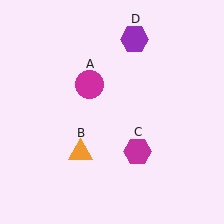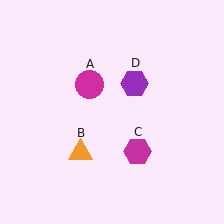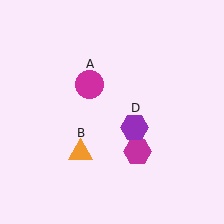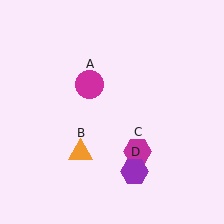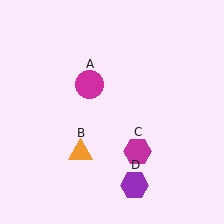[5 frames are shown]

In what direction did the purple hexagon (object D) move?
The purple hexagon (object D) moved down.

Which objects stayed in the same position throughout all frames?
Magenta circle (object A) and orange triangle (object B) and magenta hexagon (object C) remained stationary.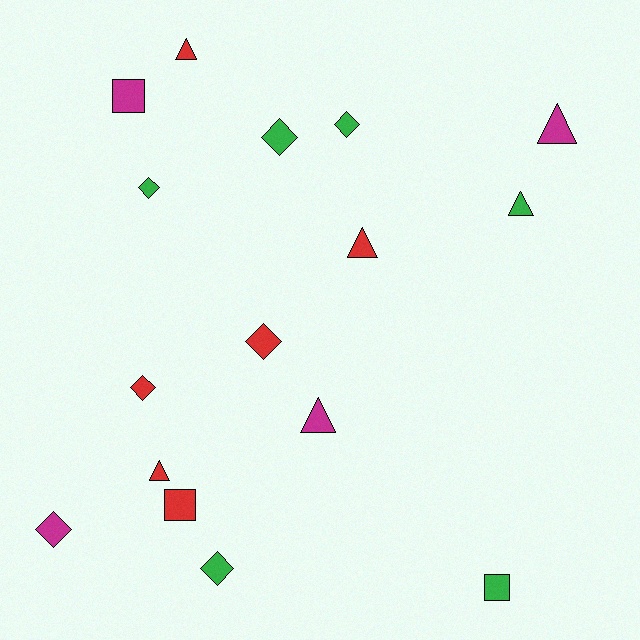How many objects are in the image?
There are 16 objects.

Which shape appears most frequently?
Diamond, with 7 objects.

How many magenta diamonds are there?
There is 1 magenta diamond.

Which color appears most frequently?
Red, with 6 objects.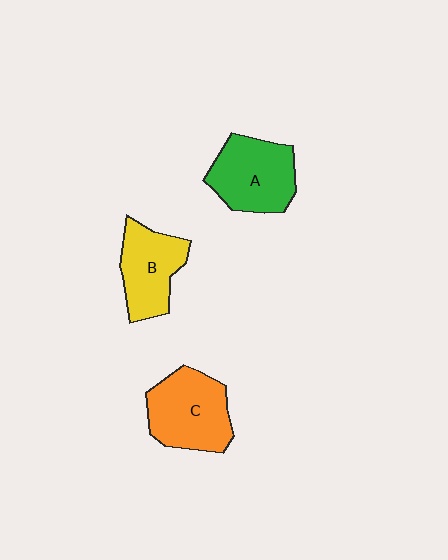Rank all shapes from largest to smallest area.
From largest to smallest: C (orange), A (green), B (yellow).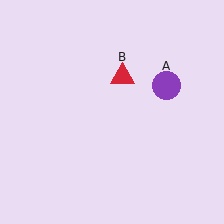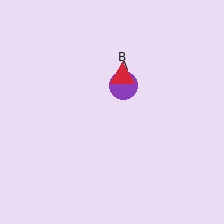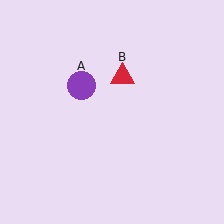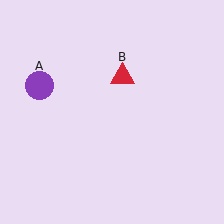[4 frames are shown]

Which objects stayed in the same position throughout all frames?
Red triangle (object B) remained stationary.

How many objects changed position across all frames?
1 object changed position: purple circle (object A).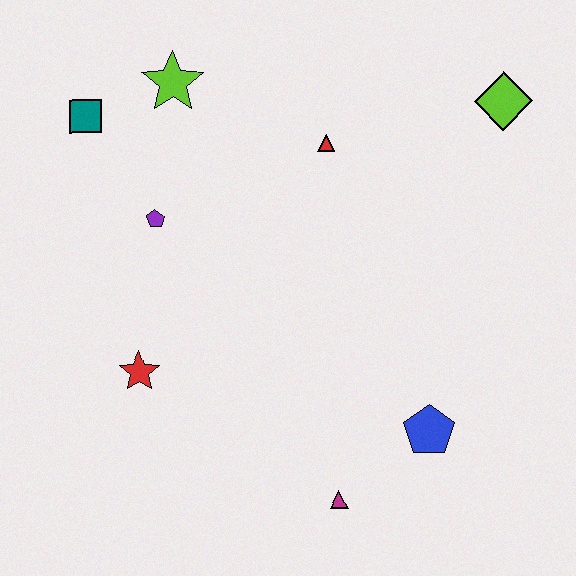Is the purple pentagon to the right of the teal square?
Yes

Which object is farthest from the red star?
The lime diamond is farthest from the red star.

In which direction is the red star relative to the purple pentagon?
The red star is below the purple pentagon.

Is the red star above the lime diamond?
No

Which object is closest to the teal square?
The lime star is closest to the teal square.